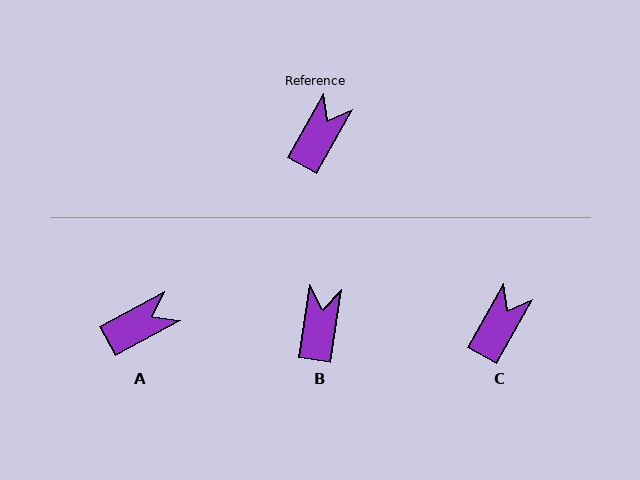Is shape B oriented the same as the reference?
No, it is off by about 20 degrees.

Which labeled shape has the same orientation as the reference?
C.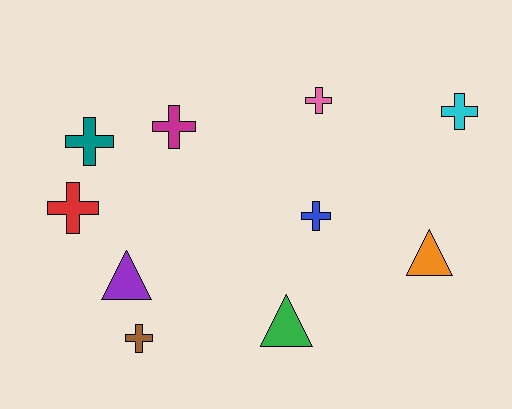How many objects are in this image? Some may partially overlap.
There are 10 objects.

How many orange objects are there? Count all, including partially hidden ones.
There is 1 orange object.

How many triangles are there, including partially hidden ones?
There are 3 triangles.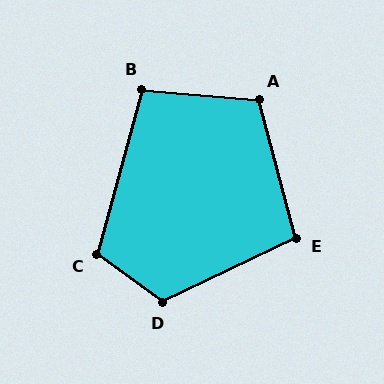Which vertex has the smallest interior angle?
B, at approximately 100 degrees.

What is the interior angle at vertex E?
Approximately 101 degrees (obtuse).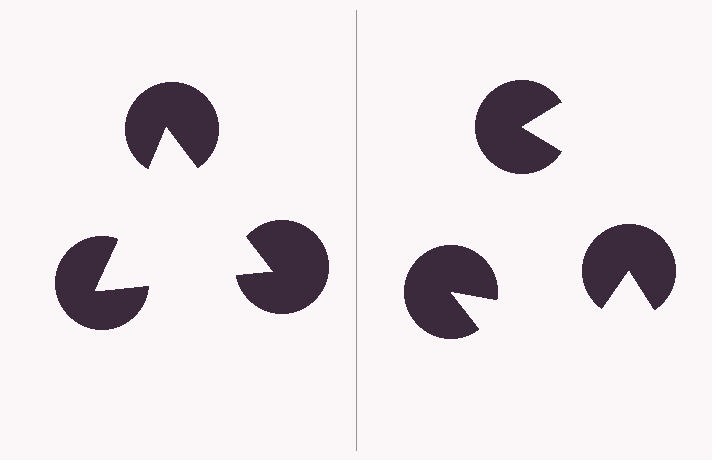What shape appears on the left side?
An illusory triangle.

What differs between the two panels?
The pac-man discs are positioned identically on both sides; only the wedge orientations differ. On the left they align to a triangle; on the right they are misaligned.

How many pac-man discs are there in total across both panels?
6 — 3 on each side.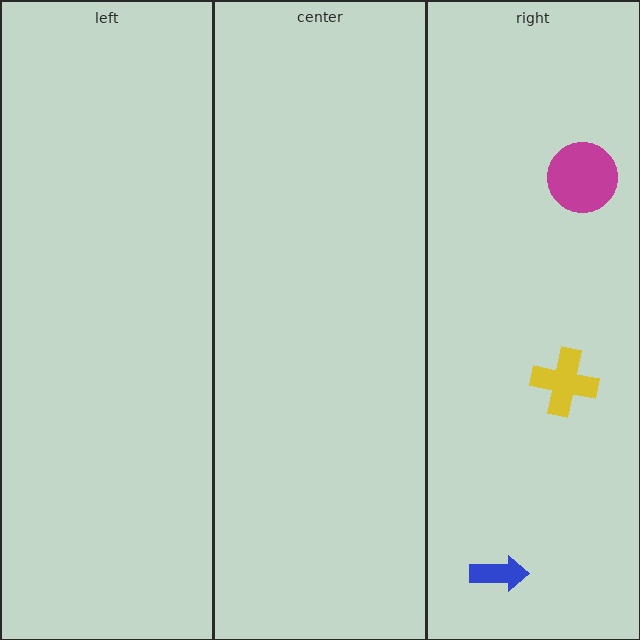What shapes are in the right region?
The magenta circle, the blue arrow, the yellow cross.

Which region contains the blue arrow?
The right region.